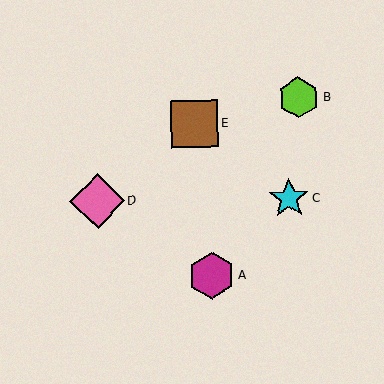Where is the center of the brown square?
The center of the brown square is at (195, 124).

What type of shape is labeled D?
Shape D is a pink diamond.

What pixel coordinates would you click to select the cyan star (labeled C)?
Click at (289, 198) to select the cyan star C.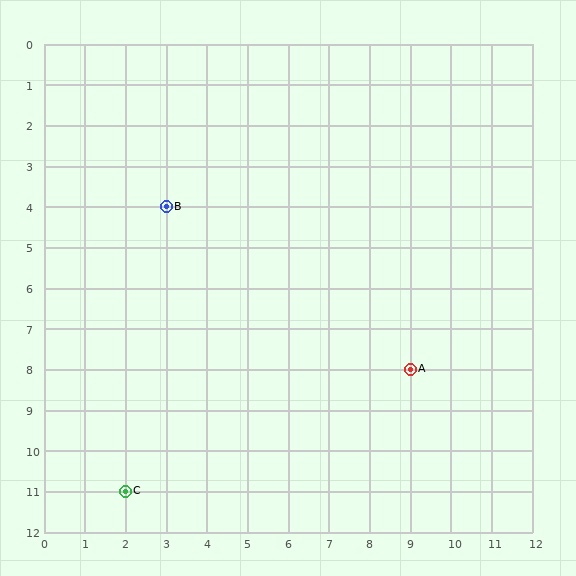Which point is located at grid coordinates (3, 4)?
Point B is at (3, 4).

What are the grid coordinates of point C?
Point C is at grid coordinates (2, 11).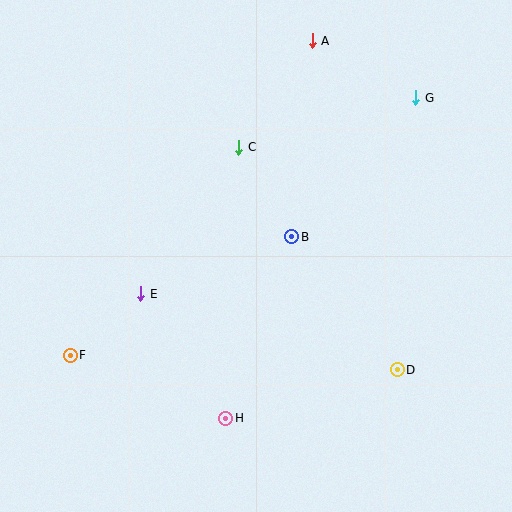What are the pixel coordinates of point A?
Point A is at (312, 41).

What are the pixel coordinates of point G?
Point G is at (416, 98).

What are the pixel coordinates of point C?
Point C is at (239, 147).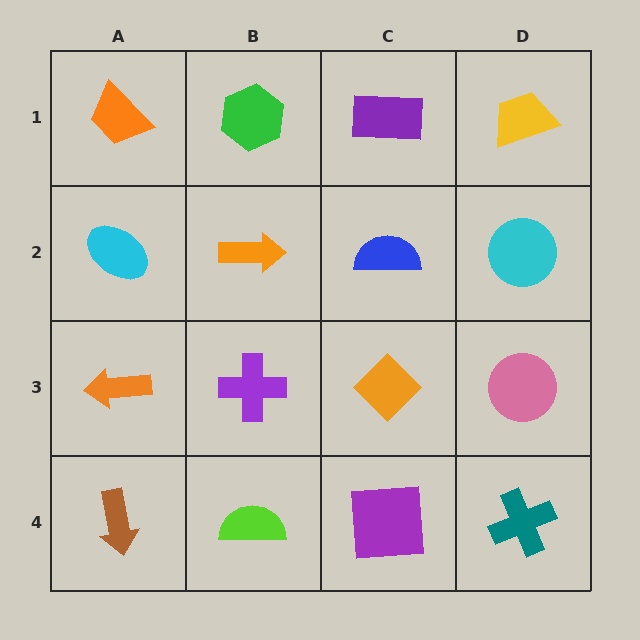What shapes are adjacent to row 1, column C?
A blue semicircle (row 2, column C), a green hexagon (row 1, column B), a yellow trapezoid (row 1, column D).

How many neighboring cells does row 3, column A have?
3.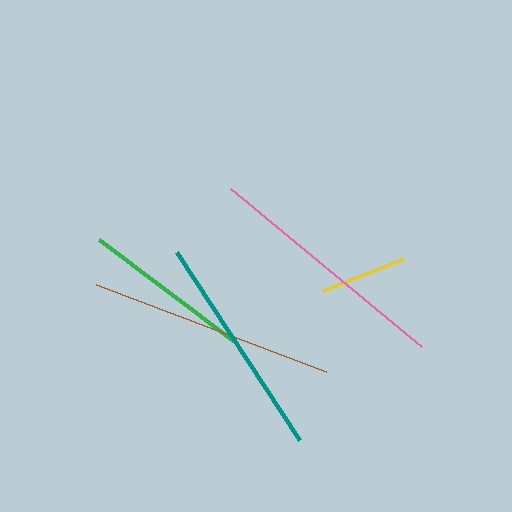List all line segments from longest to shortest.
From longest to shortest: pink, brown, teal, green, yellow.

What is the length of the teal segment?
The teal segment is approximately 224 pixels long.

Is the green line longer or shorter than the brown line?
The brown line is longer than the green line.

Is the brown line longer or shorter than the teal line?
The brown line is longer than the teal line.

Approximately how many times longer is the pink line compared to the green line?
The pink line is approximately 1.5 times the length of the green line.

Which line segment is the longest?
The pink line is the longest at approximately 248 pixels.